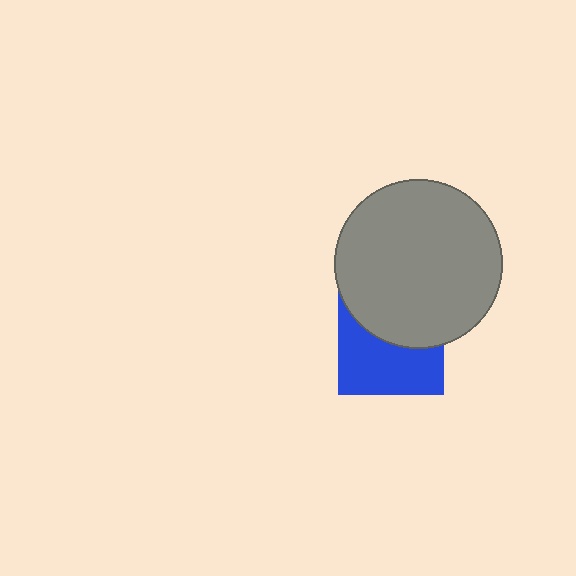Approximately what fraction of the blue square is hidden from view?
Roughly 44% of the blue square is hidden behind the gray circle.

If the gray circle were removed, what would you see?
You would see the complete blue square.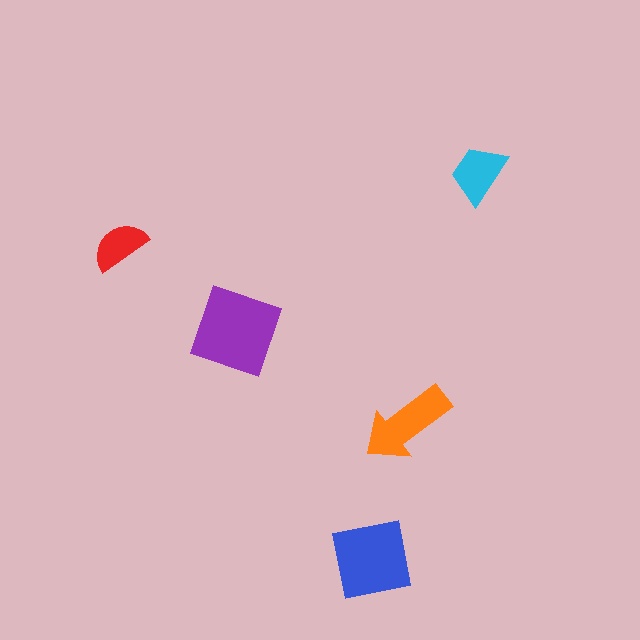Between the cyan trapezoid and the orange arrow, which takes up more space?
The orange arrow.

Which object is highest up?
The cyan trapezoid is topmost.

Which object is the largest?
The purple diamond.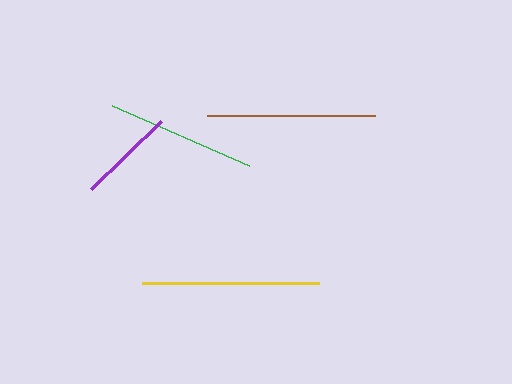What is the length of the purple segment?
The purple segment is approximately 98 pixels long.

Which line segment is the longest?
The yellow line is the longest at approximately 177 pixels.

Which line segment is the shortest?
The purple line is the shortest at approximately 98 pixels.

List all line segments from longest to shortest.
From longest to shortest: yellow, brown, green, purple.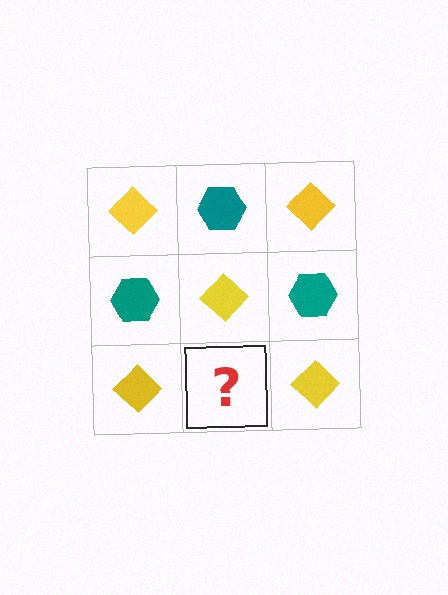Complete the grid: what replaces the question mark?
The question mark should be replaced with a teal hexagon.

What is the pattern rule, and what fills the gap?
The rule is that it alternates yellow diamond and teal hexagon in a checkerboard pattern. The gap should be filled with a teal hexagon.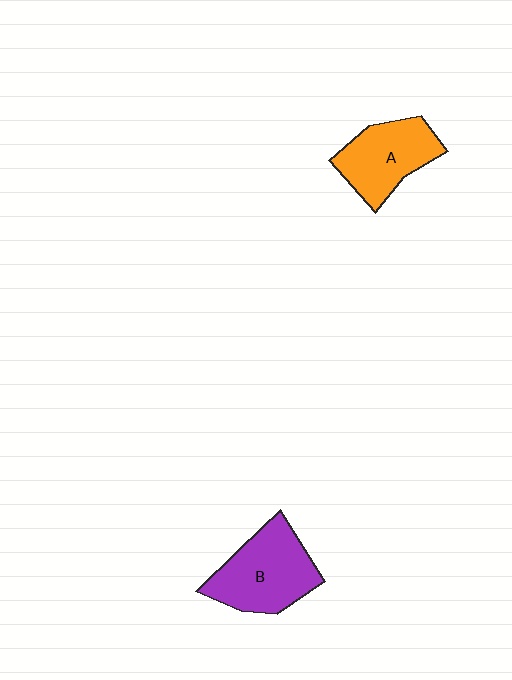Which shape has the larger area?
Shape B (purple).